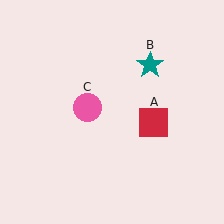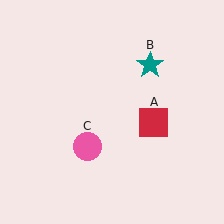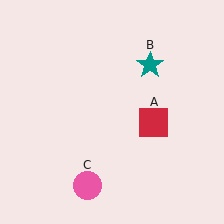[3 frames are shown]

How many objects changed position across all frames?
1 object changed position: pink circle (object C).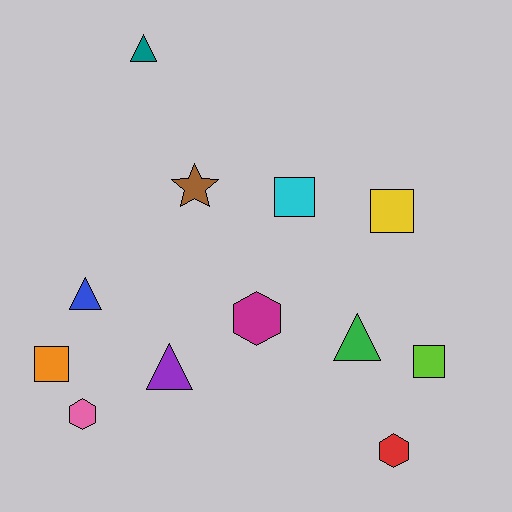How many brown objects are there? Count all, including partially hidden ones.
There is 1 brown object.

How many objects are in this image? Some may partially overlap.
There are 12 objects.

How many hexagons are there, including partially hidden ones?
There are 3 hexagons.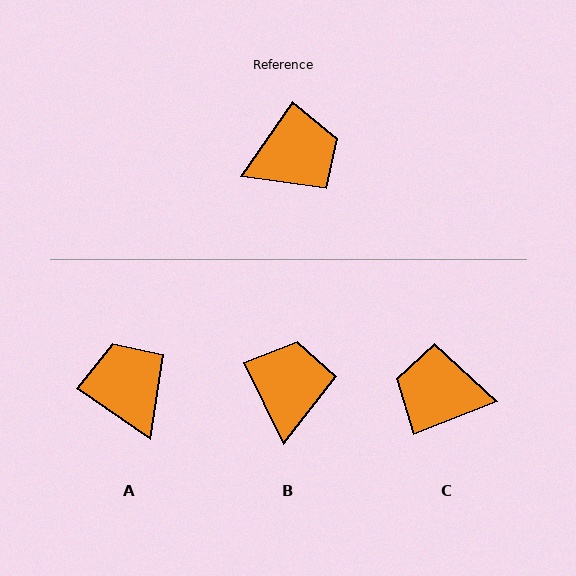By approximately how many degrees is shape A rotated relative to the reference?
Approximately 90 degrees counter-clockwise.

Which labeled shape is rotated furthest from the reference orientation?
C, about 146 degrees away.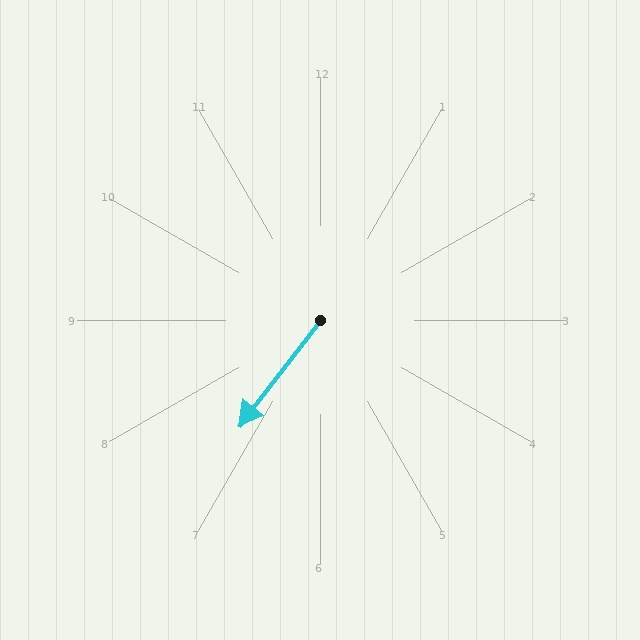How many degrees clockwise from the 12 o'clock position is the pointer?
Approximately 218 degrees.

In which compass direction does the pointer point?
Southwest.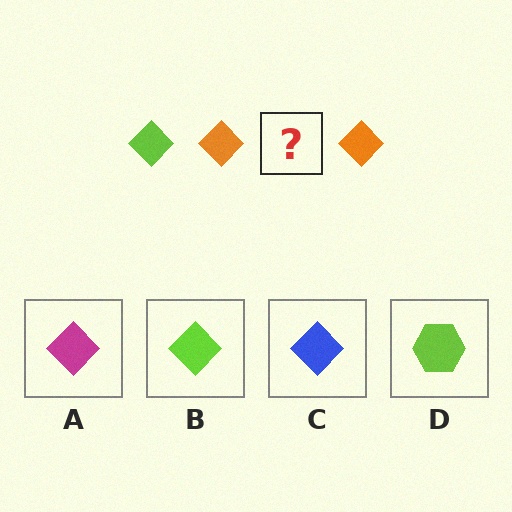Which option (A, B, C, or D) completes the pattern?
B.